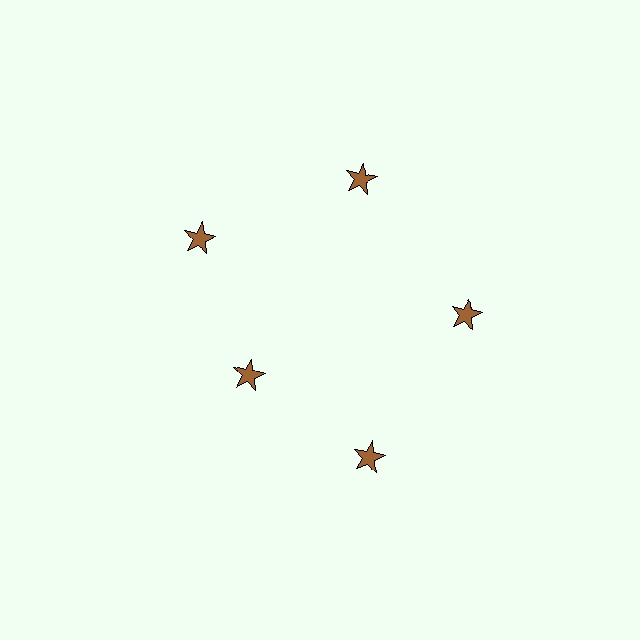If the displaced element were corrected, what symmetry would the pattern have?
It would have 5-fold rotational symmetry — the pattern would map onto itself every 72 degrees.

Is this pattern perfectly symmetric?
No. The 5 brown stars are arranged in a ring, but one element near the 8 o'clock position is pulled inward toward the center, breaking the 5-fold rotational symmetry.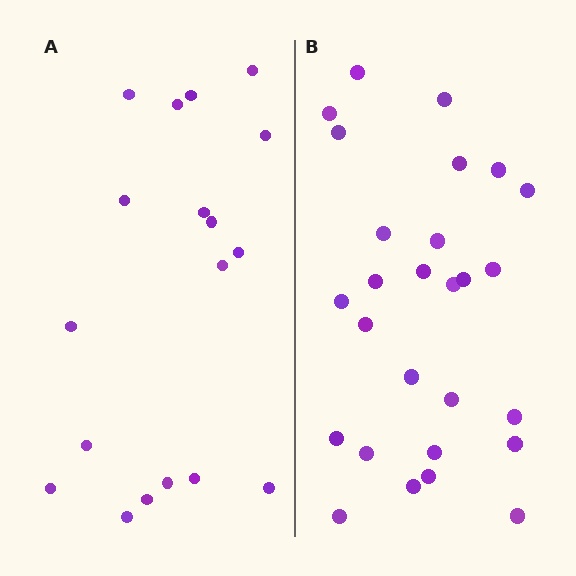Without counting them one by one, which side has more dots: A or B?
Region B (the right region) has more dots.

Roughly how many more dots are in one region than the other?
Region B has roughly 8 or so more dots than region A.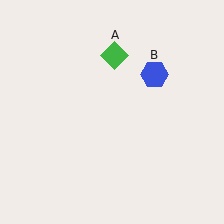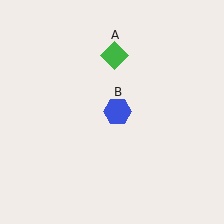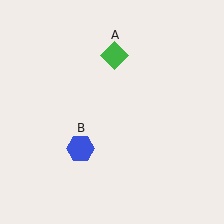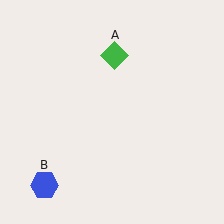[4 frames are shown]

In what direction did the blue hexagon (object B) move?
The blue hexagon (object B) moved down and to the left.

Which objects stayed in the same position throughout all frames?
Green diamond (object A) remained stationary.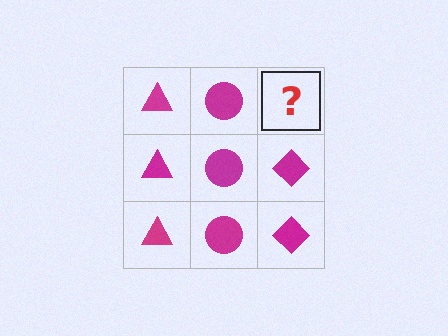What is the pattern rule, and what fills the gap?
The rule is that each column has a consistent shape. The gap should be filled with a magenta diamond.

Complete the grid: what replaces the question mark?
The question mark should be replaced with a magenta diamond.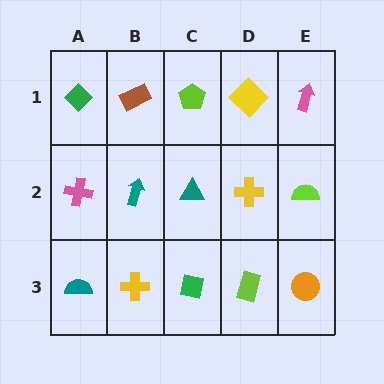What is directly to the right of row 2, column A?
A teal arrow.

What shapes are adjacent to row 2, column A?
A green diamond (row 1, column A), a teal semicircle (row 3, column A), a teal arrow (row 2, column B).